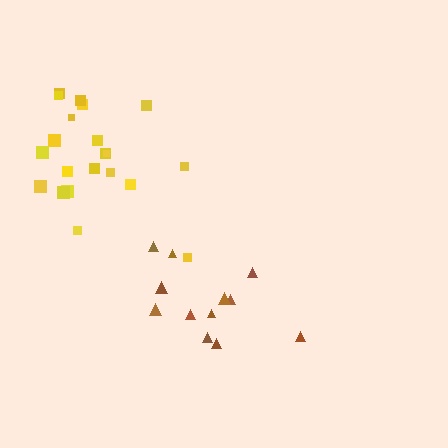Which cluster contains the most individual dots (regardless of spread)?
Yellow (21).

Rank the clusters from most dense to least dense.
yellow, brown.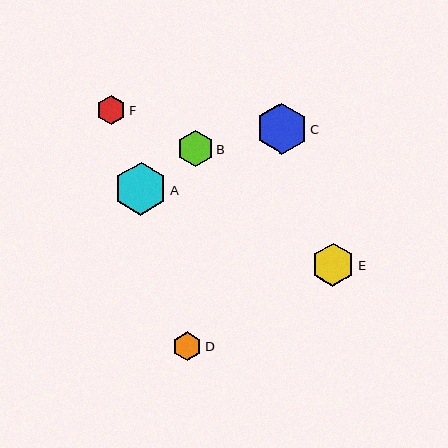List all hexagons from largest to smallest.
From largest to smallest: A, C, E, B, F, D.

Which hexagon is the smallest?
Hexagon D is the smallest with a size of approximately 29 pixels.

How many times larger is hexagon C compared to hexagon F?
Hexagon C is approximately 1.8 times the size of hexagon F.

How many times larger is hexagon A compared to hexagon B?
Hexagon A is approximately 1.5 times the size of hexagon B.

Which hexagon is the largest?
Hexagon A is the largest with a size of approximately 53 pixels.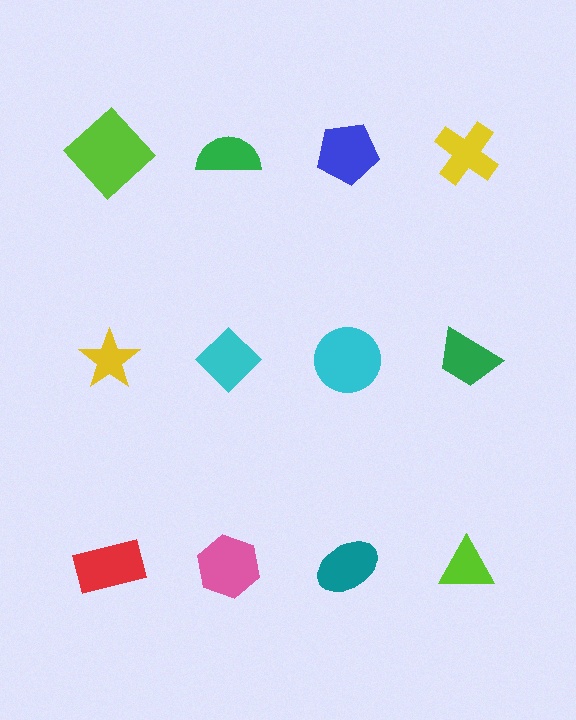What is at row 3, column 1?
A red rectangle.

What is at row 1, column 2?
A green semicircle.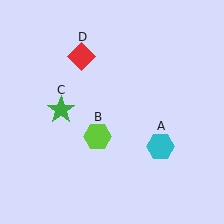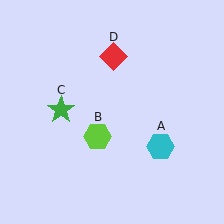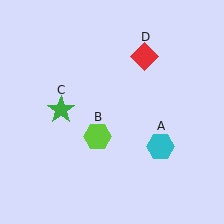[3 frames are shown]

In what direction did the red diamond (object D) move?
The red diamond (object D) moved right.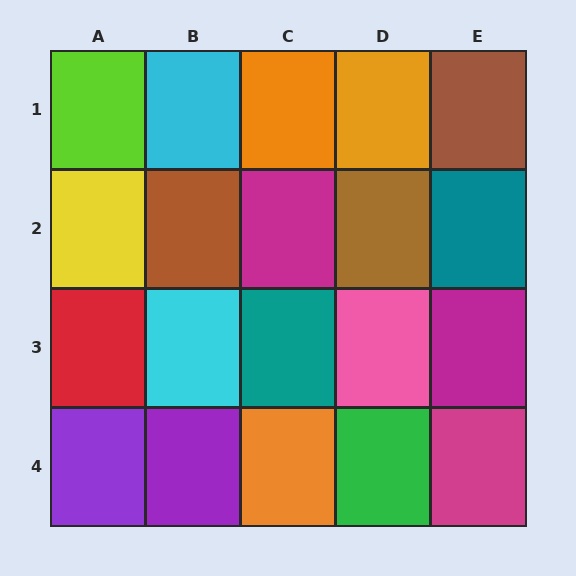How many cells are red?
1 cell is red.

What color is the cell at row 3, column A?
Red.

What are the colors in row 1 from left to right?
Lime, cyan, orange, orange, brown.